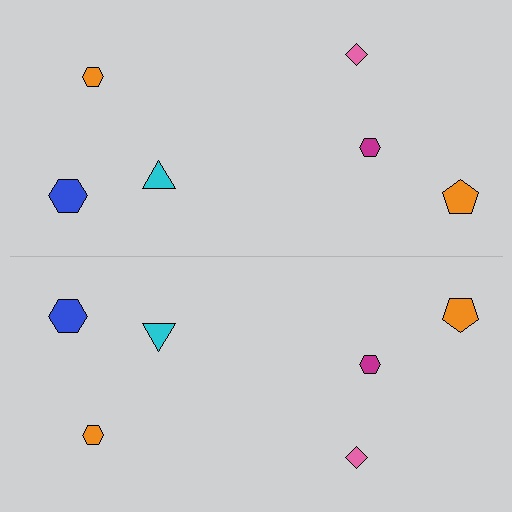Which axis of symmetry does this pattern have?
The pattern has a horizontal axis of symmetry running through the center of the image.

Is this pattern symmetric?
Yes, this pattern has bilateral (reflection) symmetry.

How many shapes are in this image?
There are 12 shapes in this image.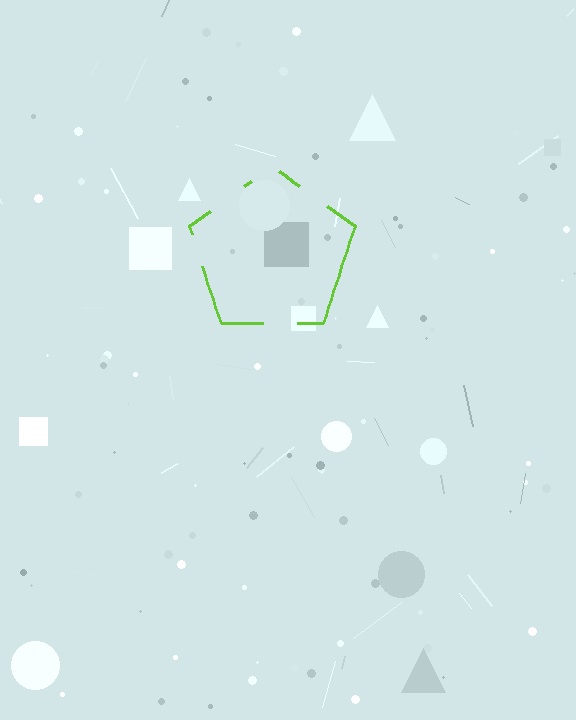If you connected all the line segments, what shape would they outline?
They would outline a pentagon.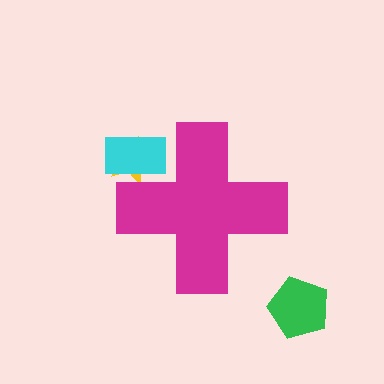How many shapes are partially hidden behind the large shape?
2 shapes are partially hidden.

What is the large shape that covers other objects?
A magenta cross.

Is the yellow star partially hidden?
Yes, the yellow star is partially hidden behind the magenta cross.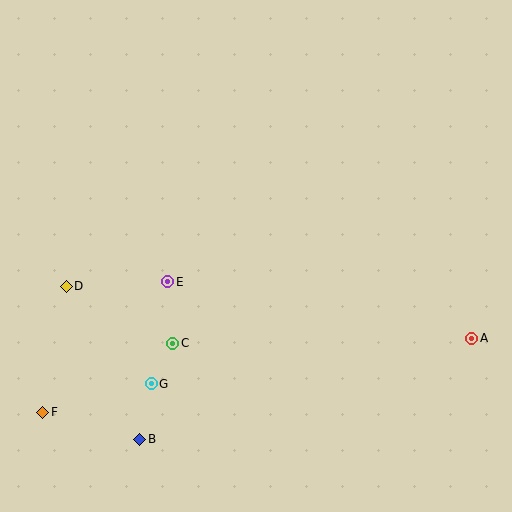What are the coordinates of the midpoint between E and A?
The midpoint between E and A is at (320, 310).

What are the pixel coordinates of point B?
Point B is at (140, 439).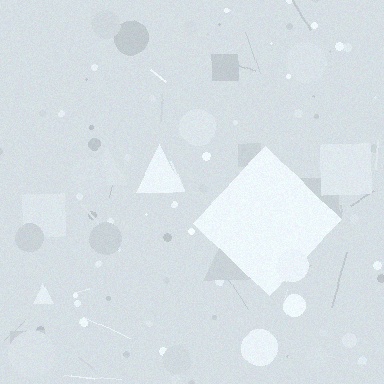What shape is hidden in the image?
A diamond is hidden in the image.